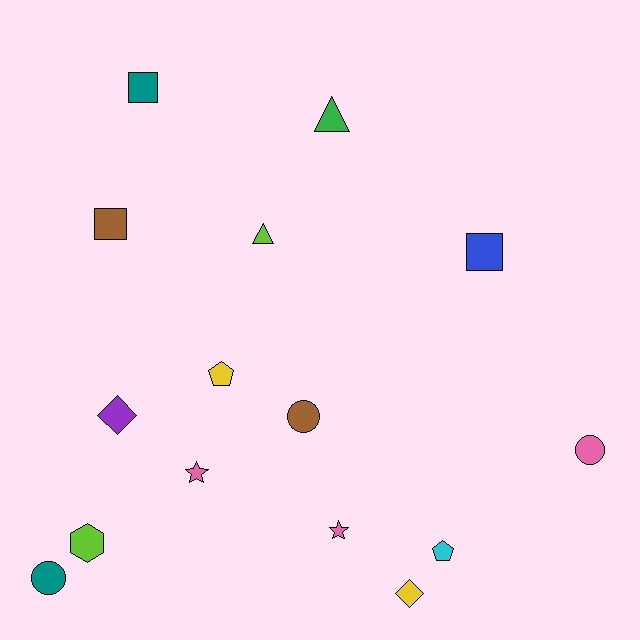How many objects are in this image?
There are 15 objects.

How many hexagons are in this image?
There is 1 hexagon.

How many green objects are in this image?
There is 1 green object.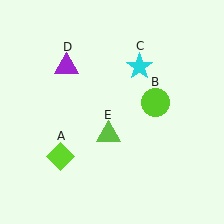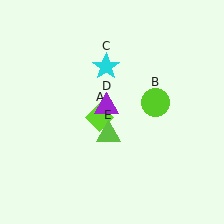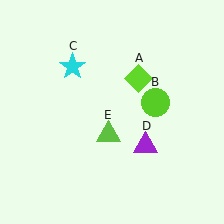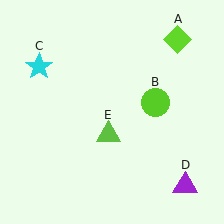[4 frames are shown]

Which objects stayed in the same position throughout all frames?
Lime circle (object B) and lime triangle (object E) remained stationary.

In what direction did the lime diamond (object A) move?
The lime diamond (object A) moved up and to the right.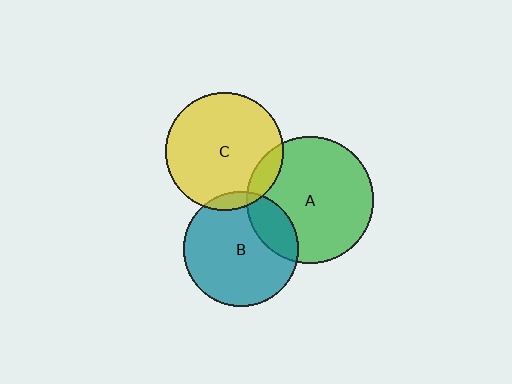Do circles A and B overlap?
Yes.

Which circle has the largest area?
Circle A (green).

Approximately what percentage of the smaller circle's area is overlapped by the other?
Approximately 20%.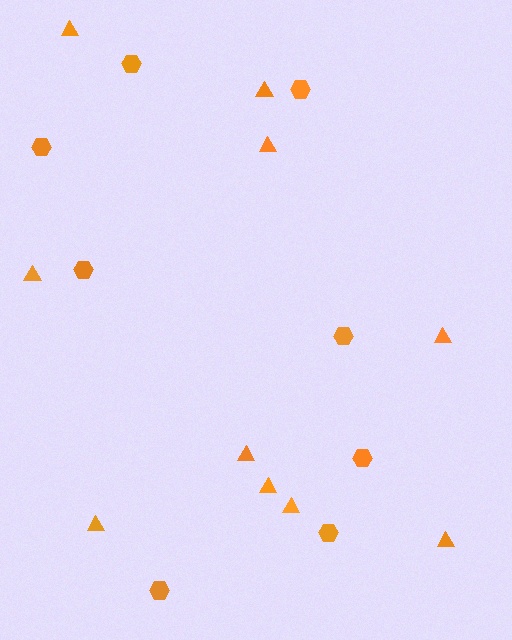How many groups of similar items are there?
There are 2 groups: one group of triangles (10) and one group of hexagons (8).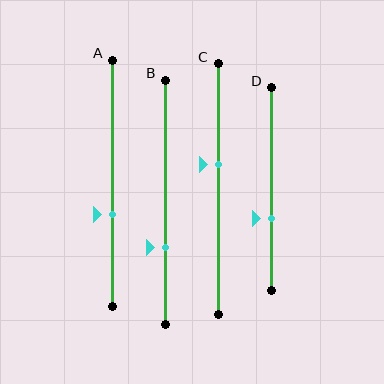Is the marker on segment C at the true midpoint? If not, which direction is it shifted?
No, the marker on segment C is shifted upward by about 10% of the segment length.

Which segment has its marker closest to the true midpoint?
Segment C has its marker closest to the true midpoint.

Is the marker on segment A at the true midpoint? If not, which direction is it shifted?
No, the marker on segment A is shifted downward by about 12% of the segment length.